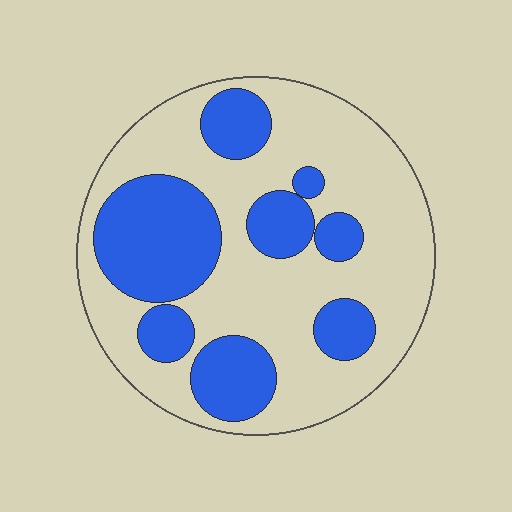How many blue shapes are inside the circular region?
8.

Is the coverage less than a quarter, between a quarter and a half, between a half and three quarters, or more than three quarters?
Between a quarter and a half.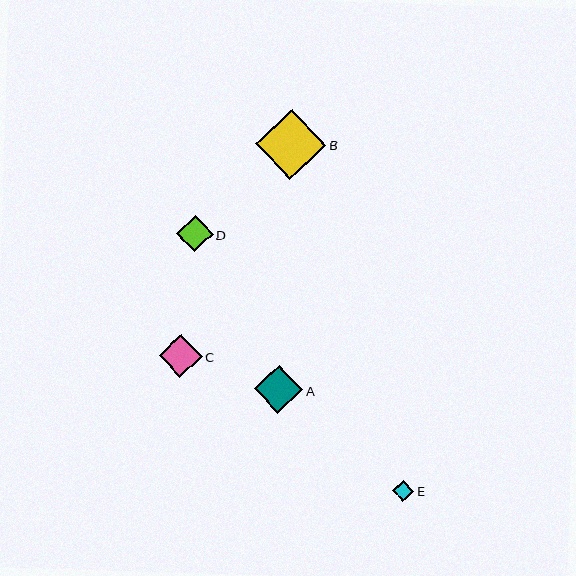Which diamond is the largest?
Diamond B is the largest with a size of approximately 70 pixels.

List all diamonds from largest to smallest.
From largest to smallest: B, A, C, D, E.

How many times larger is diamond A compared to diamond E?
Diamond A is approximately 2.2 times the size of diamond E.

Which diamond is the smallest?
Diamond E is the smallest with a size of approximately 21 pixels.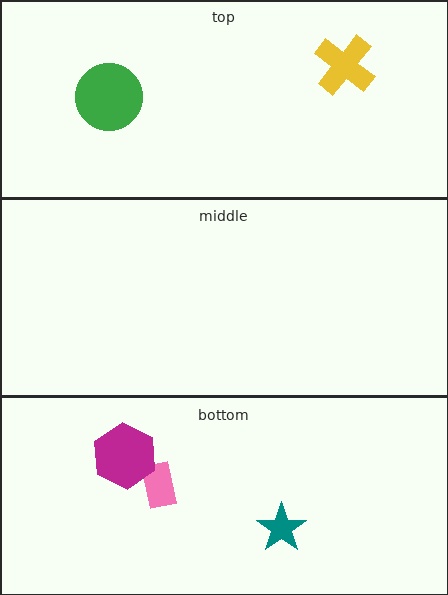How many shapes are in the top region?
2.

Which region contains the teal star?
The bottom region.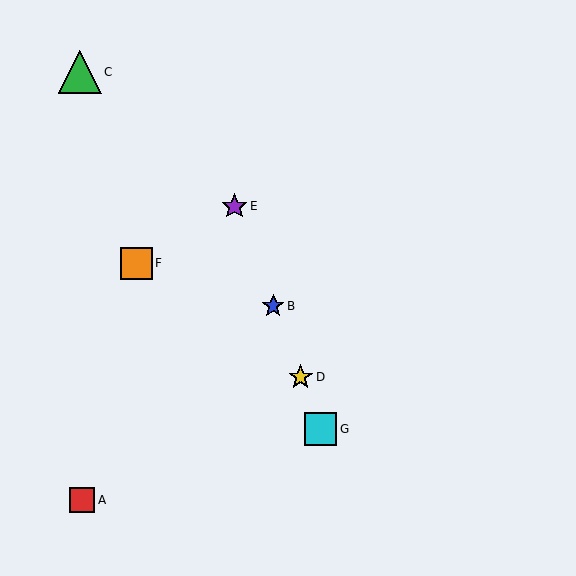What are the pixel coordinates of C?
Object C is at (80, 72).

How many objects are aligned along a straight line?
4 objects (B, D, E, G) are aligned along a straight line.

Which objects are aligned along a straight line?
Objects B, D, E, G are aligned along a straight line.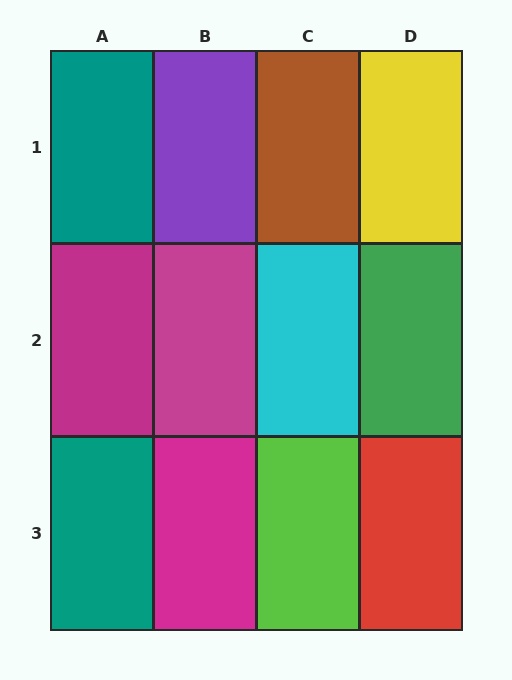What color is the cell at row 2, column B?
Magenta.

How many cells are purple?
1 cell is purple.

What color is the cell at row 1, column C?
Brown.